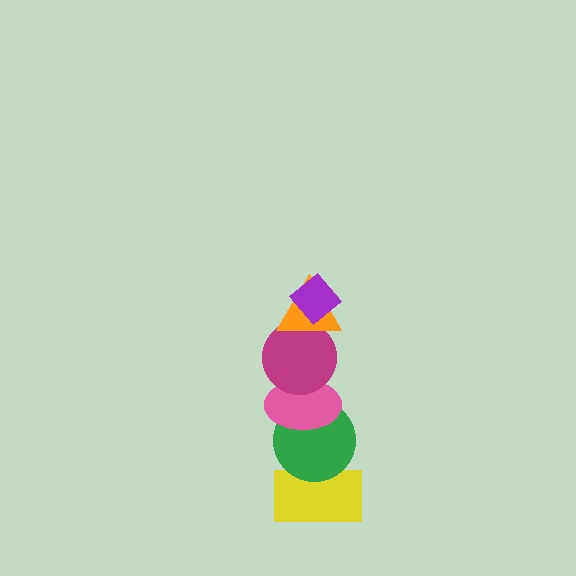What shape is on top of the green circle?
The pink ellipse is on top of the green circle.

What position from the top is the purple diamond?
The purple diamond is 1st from the top.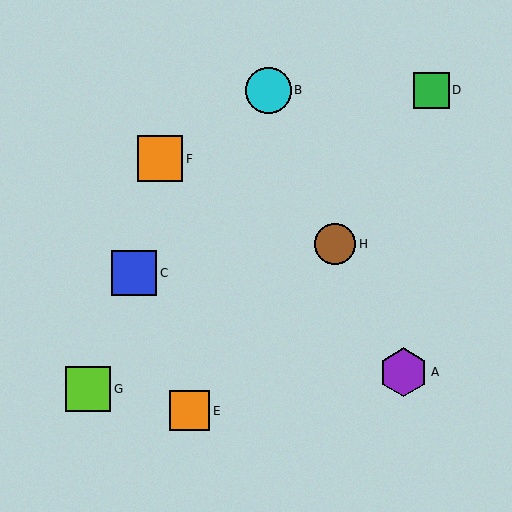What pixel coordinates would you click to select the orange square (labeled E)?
Click at (190, 411) to select the orange square E.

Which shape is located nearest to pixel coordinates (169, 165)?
The orange square (labeled F) at (160, 159) is nearest to that location.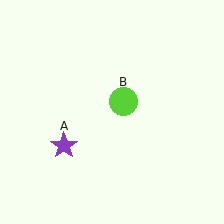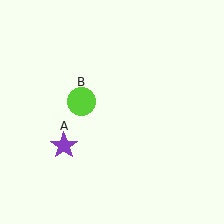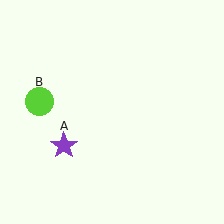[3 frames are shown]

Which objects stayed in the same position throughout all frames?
Purple star (object A) remained stationary.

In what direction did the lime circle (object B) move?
The lime circle (object B) moved left.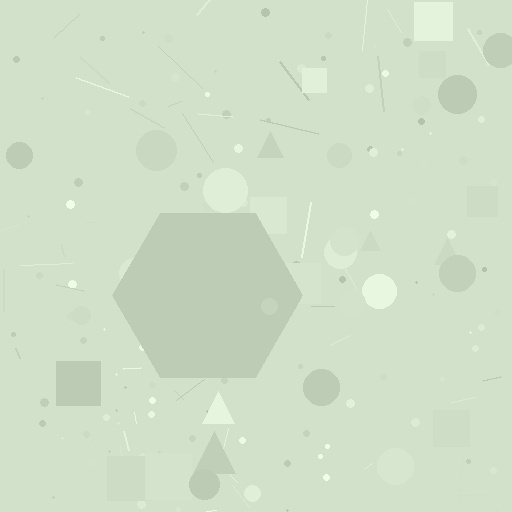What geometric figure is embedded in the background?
A hexagon is embedded in the background.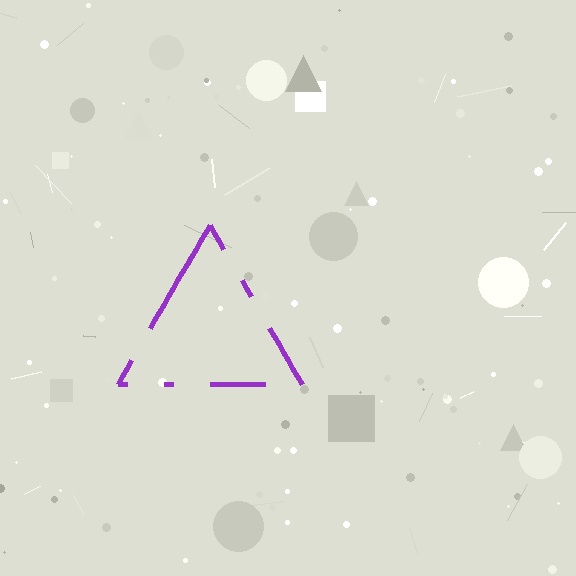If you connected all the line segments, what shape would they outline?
They would outline a triangle.